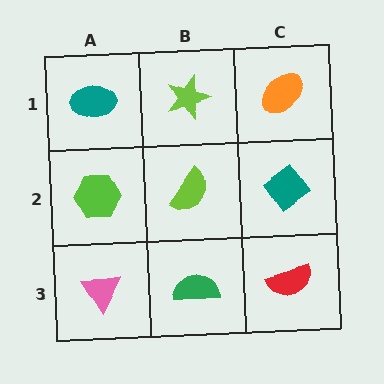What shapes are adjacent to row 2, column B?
A lime star (row 1, column B), a green semicircle (row 3, column B), a lime hexagon (row 2, column A), a teal diamond (row 2, column C).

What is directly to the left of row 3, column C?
A green semicircle.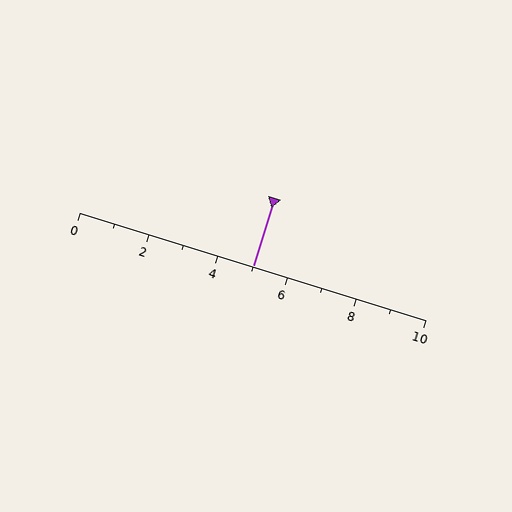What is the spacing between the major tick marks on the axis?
The major ticks are spaced 2 apart.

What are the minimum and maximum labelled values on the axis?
The axis runs from 0 to 10.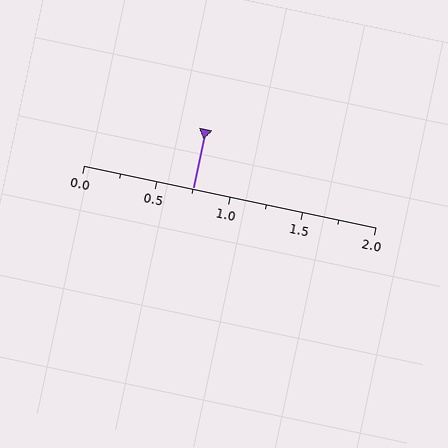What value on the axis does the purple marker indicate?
The marker indicates approximately 0.75.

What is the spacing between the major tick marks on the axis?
The major ticks are spaced 0.5 apart.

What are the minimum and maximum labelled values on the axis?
The axis runs from 0.0 to 2.0.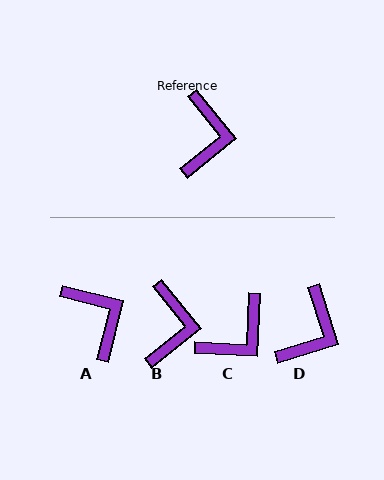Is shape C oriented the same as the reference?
No, it is off by about 41 degrees.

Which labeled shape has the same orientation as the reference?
B.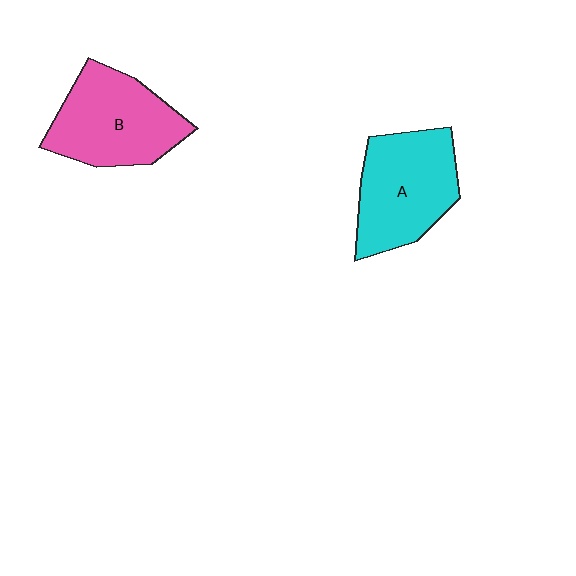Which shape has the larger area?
Shape B (pink).